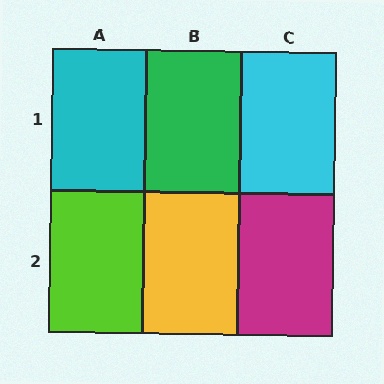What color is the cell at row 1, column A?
Cyan.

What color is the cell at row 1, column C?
Cyan.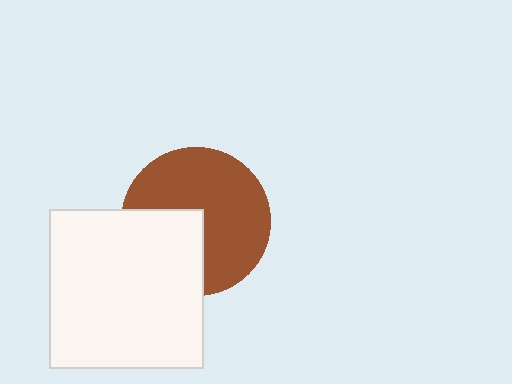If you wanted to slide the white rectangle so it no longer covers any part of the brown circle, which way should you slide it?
Slide it toward the lower-left — that is the most direct way to separate the two shapes.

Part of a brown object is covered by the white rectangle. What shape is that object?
It is a circle.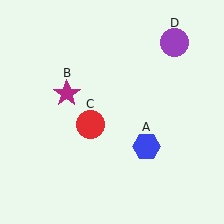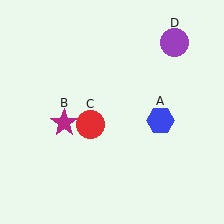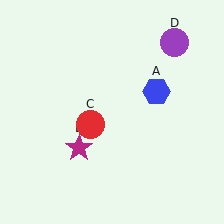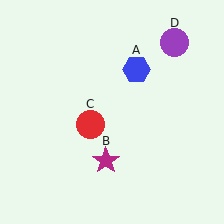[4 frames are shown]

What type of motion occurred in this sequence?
The blue hexagon (object A), magenta star (object B) rotated counterclockwise around the center of the scene.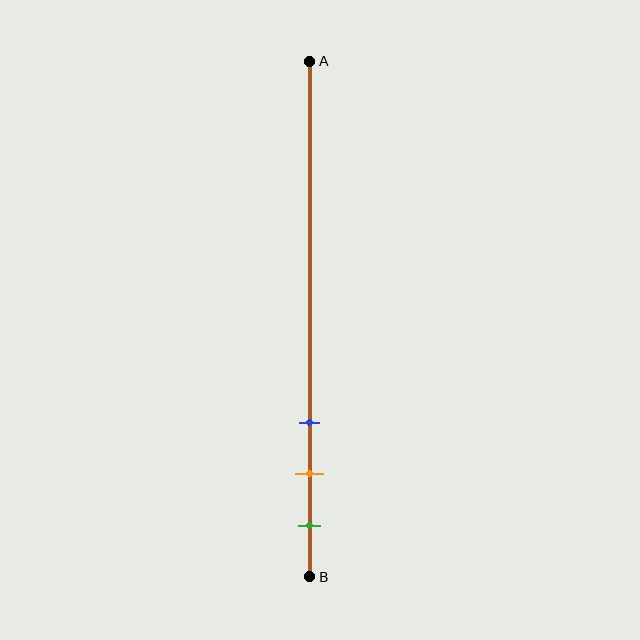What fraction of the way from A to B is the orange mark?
The orange mark is approximately 80% (0.8) of the way from A to B.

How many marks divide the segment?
There are 3 marks dividing the segment.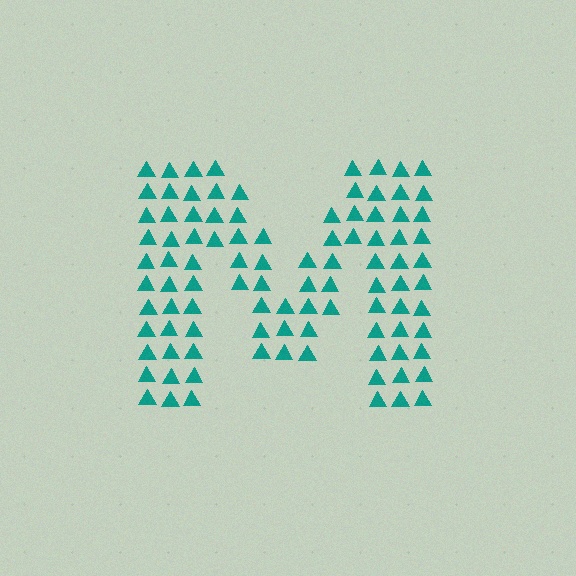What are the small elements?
The small elements are triangles.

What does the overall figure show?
The overall figure shows the letter M.